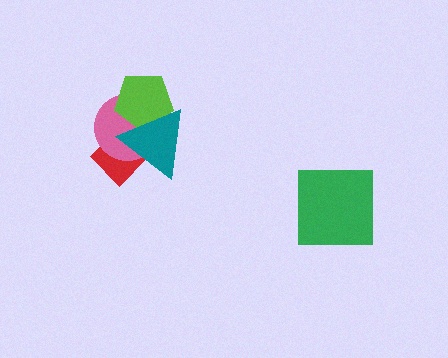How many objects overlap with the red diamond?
2 objects overlap with the red diamond.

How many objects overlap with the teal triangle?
3 objects overlap with the teal triangle.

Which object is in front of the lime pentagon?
The teal triangle is in front of the lime pentagon.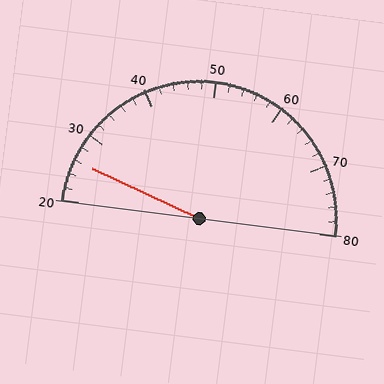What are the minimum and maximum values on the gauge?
The gauge ranges from 20 to 80.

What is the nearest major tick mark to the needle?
The nearest major tick mark is 30.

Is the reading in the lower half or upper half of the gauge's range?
The reading is in the lower half of the range (20 to 80).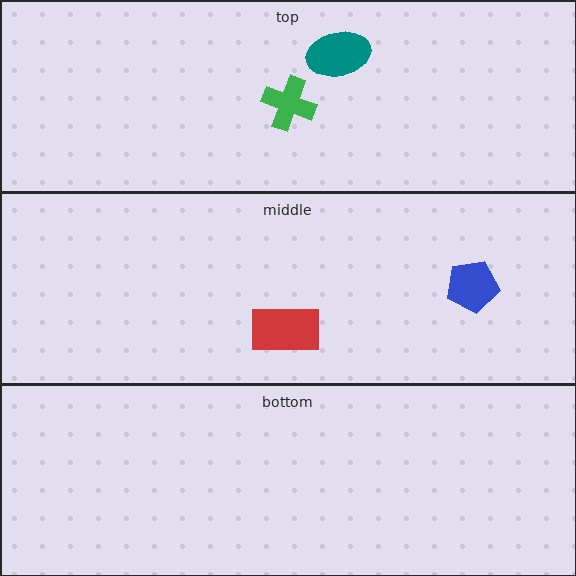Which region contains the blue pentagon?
The middle region.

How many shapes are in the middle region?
2.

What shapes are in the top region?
The teal ellipse, the green cross.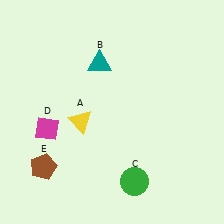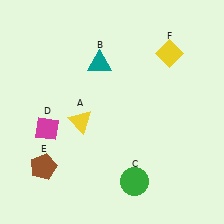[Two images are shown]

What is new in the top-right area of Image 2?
A yellow diamond (F) was added in the top-right area of Image 2.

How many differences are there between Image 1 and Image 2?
There is 1 difference between the two images.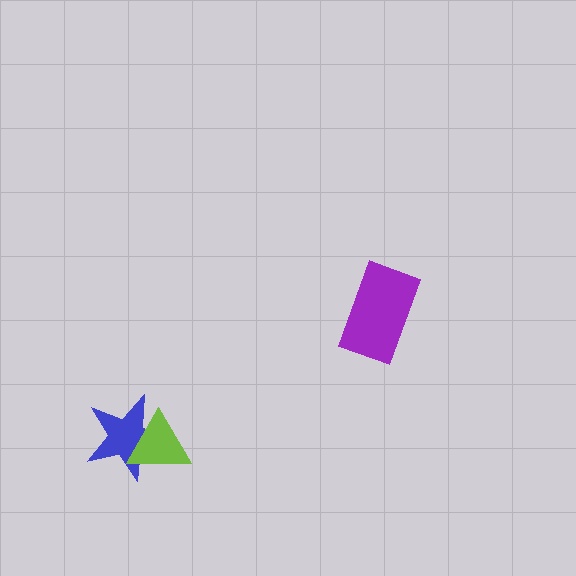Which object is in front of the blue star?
The lime triangle is in front of the blue star.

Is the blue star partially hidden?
Yes, it is partially covered by another shape.